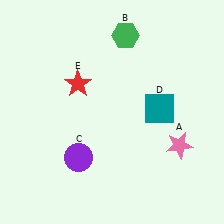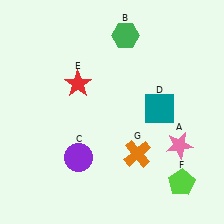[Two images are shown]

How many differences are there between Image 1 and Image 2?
There are 2 differences between the two images.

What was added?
A lime pentagon (F), an orange cross (G) were added in Image 2.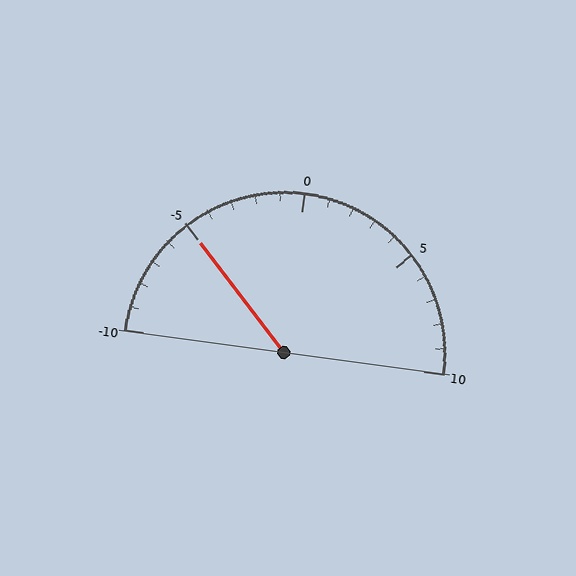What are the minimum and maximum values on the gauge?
The gauge ranges from -10 to 10.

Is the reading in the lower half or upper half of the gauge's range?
The reading is in the lower half of the range (-10 to 10).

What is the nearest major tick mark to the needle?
The nearest major tick mark is -5.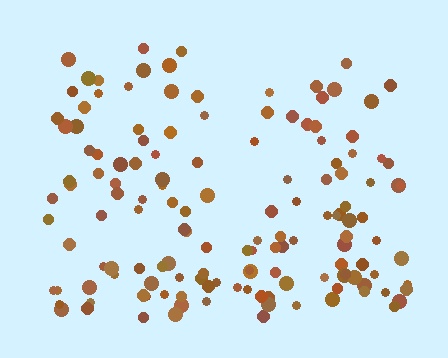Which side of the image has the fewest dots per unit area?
The top.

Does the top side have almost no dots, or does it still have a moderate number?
Still a moderate number, just noticeably fewer than the bottom.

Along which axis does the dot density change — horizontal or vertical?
Vertical.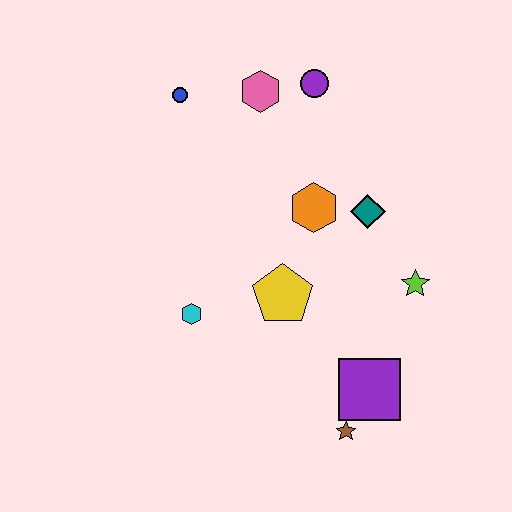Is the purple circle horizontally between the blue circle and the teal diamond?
Yes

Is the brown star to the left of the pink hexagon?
No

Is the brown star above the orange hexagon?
No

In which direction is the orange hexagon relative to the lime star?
The orange hexagon is to the left of the lime star.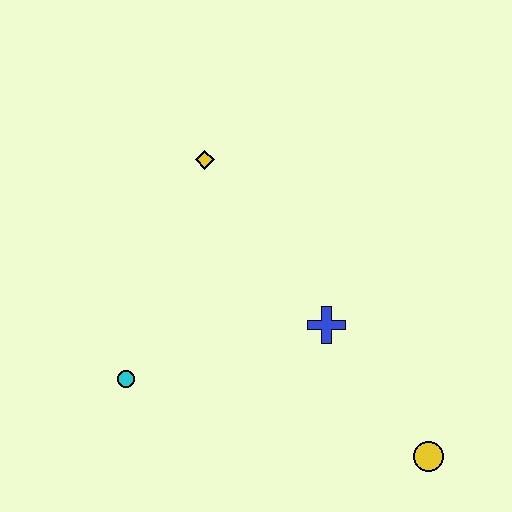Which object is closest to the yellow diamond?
The blue cross is closest to the yellow diamond.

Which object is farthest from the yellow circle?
The yellow diamond is farthest from the yellow circle.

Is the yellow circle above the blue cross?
No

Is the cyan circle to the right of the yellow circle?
No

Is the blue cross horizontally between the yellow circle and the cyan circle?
Yes